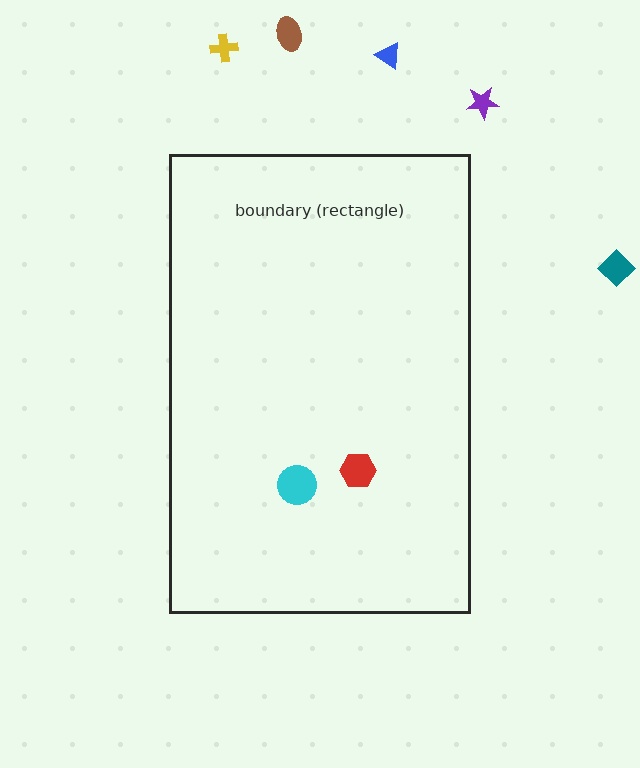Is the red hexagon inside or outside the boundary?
Inside.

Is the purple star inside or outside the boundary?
Outside.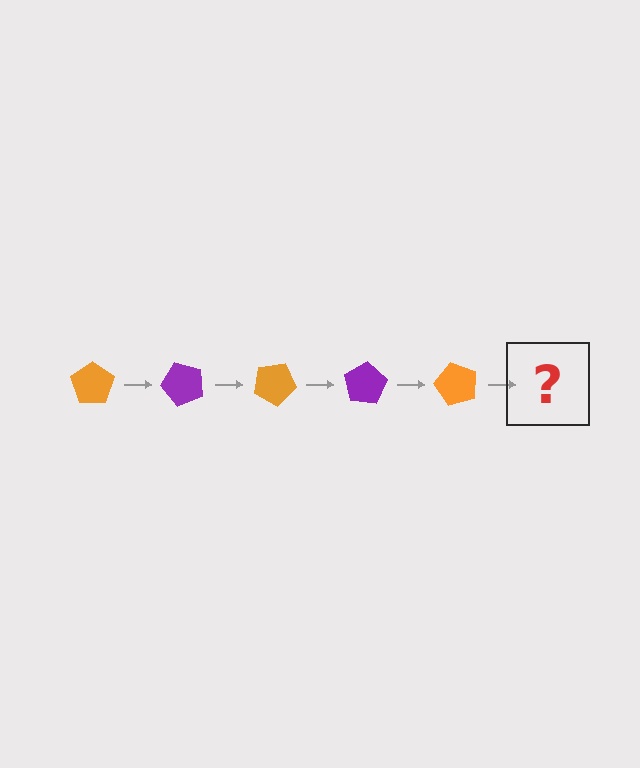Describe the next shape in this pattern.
It should be a purple pentagon, rotated 250 degrees from the start.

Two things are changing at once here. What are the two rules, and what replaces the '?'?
The two rules are that it rotates 50 degrees each step and the color cycles through orange and purple. The '?' should be a purple pentagon, rotated 250 degrees from the start.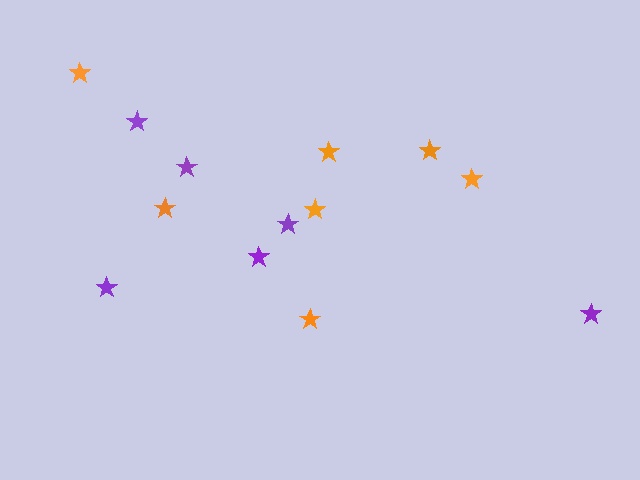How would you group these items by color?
There are 2 groups: one group of purple stars (6) and one group of orange stars (7).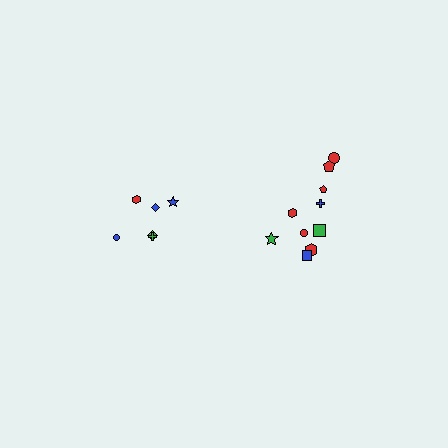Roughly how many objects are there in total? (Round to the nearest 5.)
Roughly 15 objects in total.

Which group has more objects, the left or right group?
The right group.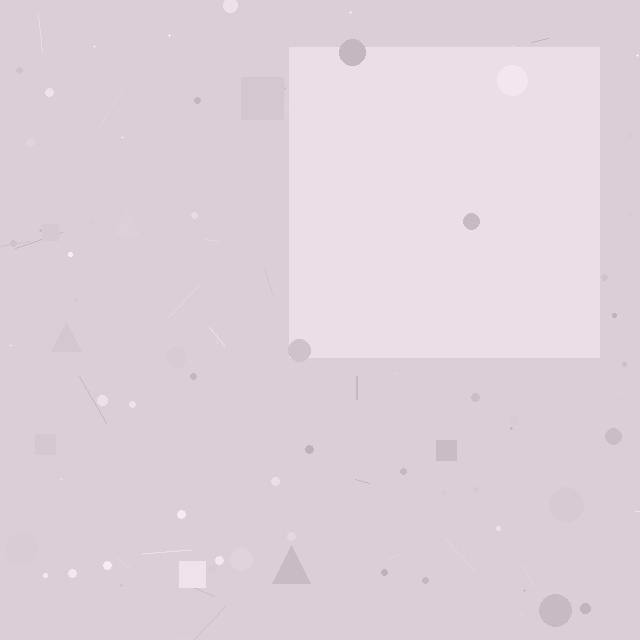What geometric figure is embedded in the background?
A square is embedded in the background.